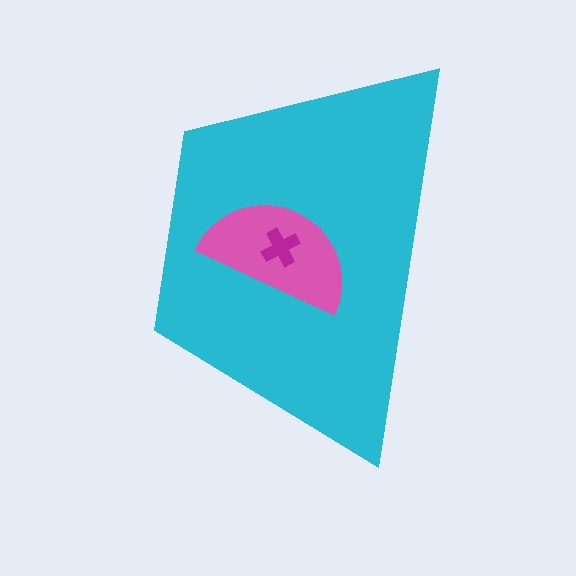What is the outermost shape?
The cyan trapezoid.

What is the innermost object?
The magenta cross.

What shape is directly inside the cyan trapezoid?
The pink semicircle.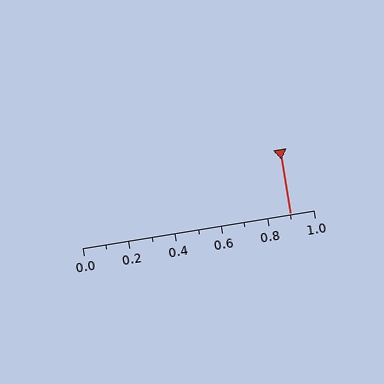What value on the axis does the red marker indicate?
The marker indicates approximately 0.9.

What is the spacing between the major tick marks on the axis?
The major ticks are spaced 0.2 apart.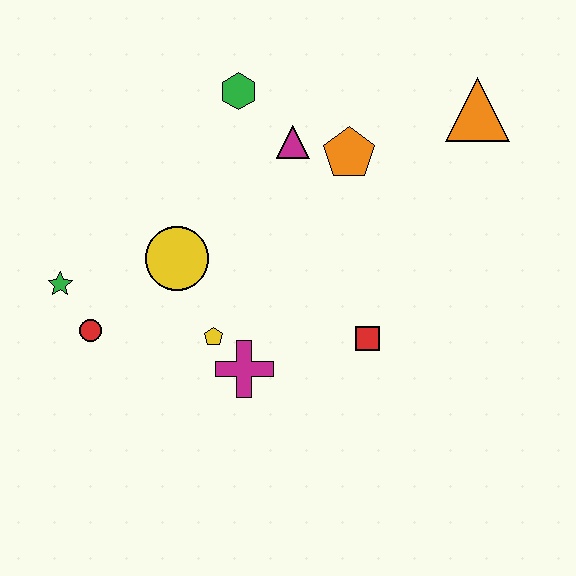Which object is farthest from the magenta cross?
The orange triangle is farthest from the magenta cross.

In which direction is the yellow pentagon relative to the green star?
The yellow pentagon is to the right of the green star.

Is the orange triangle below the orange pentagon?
No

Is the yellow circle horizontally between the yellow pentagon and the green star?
Yes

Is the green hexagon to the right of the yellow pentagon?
Yes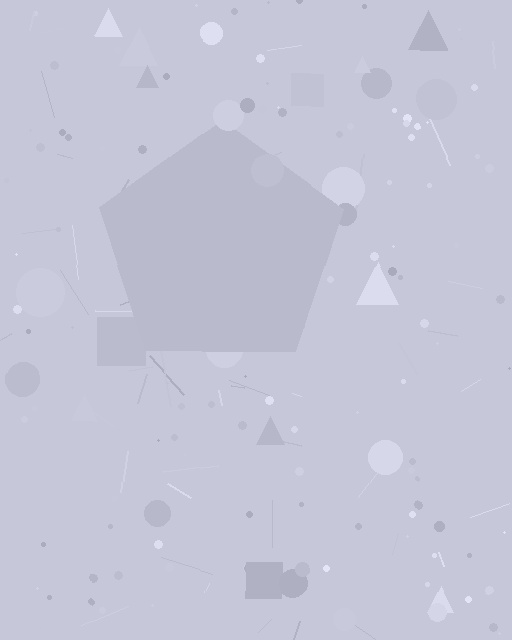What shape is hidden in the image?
A pentagon is hidden in the image.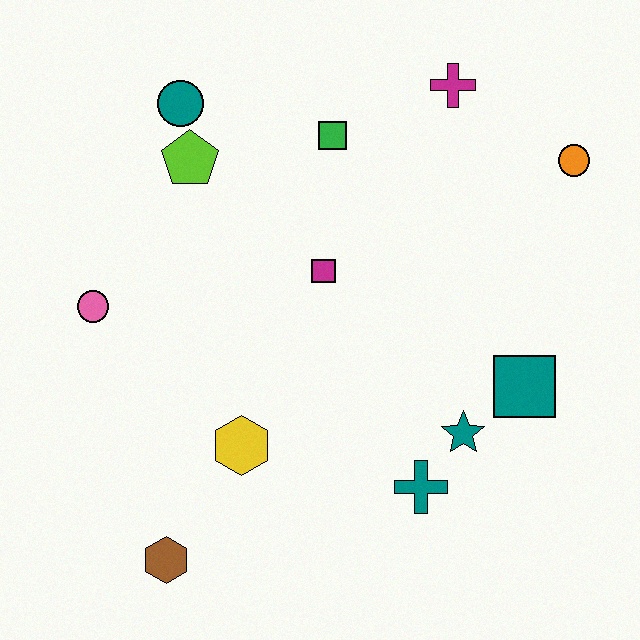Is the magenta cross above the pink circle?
Yes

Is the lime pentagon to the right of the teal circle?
Yes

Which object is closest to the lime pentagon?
The teal circle is closest to the lime pentagon.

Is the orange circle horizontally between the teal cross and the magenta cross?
No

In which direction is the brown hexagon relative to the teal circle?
The brown hexagon is below the teal circle.